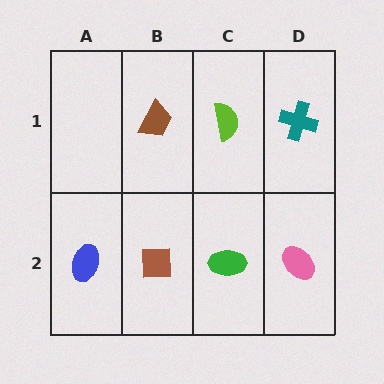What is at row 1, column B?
A brown trapezoid.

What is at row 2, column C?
A green ellipse.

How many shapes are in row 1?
3 shapes.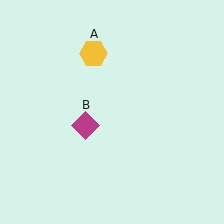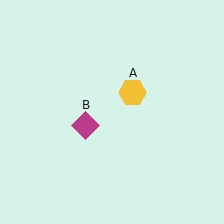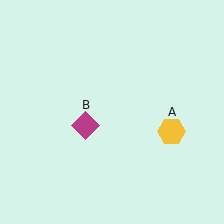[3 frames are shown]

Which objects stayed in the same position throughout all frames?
Magenta diamond (object B) remained stationary.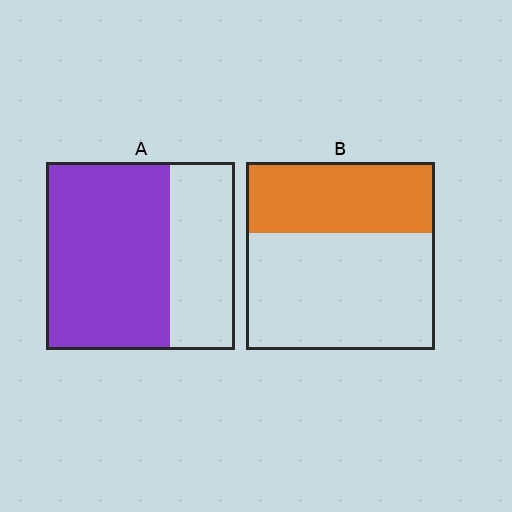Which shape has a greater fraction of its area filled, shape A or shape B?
Shape A.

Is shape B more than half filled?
No.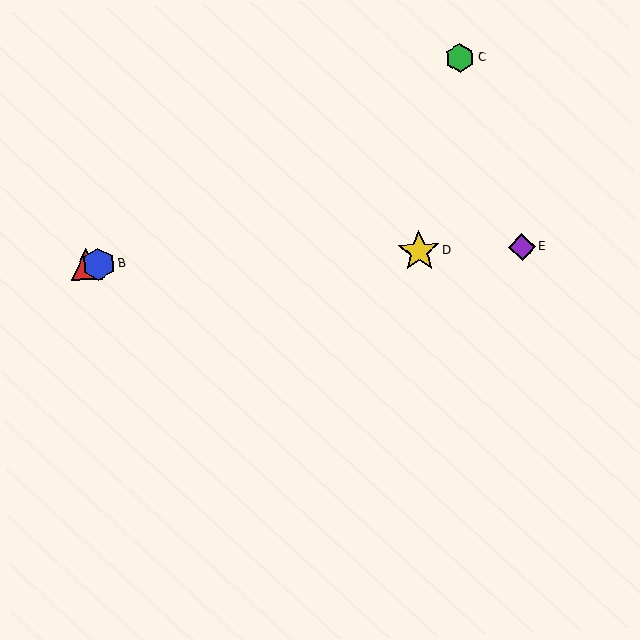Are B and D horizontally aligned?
Yes, both are at y≈264.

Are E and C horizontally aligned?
No, E is at y≈247 and C is at y≈58.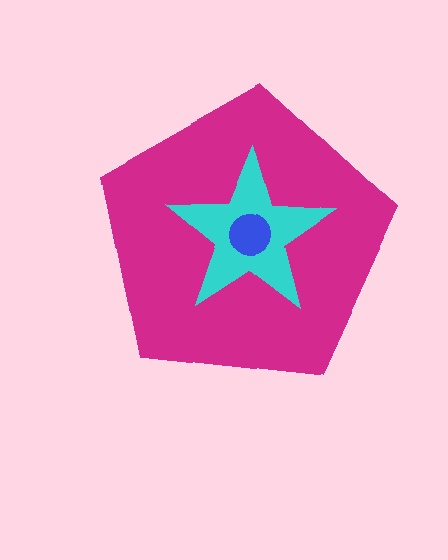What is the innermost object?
The blue circle.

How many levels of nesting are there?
3.